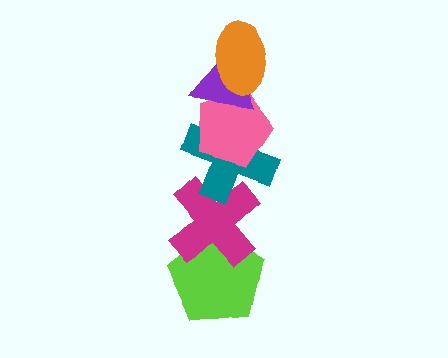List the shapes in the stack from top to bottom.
From top to bottom: the orange ellipse, the purple triangle, the pink pentagon, the teal cross, the magenta cross, the lime pentagon.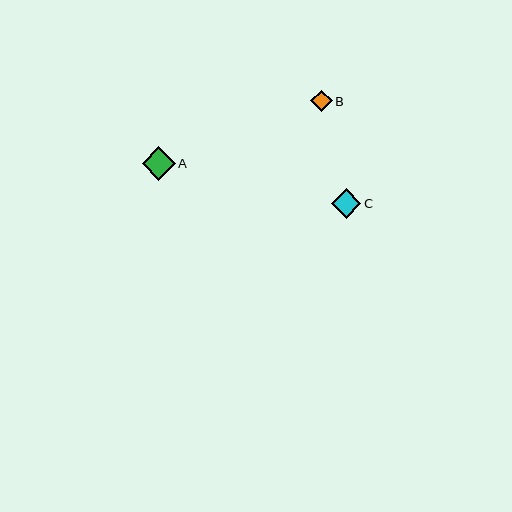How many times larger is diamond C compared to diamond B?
Diamond C is approximately 1.4 times the size of diamond B.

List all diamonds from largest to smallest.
From largest to smallest: A, C, B.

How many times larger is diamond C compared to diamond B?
Diamond C is approximately 1.4 times the size of diamond B.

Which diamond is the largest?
Diamond A is the largest with a size of approximately 33 pixels.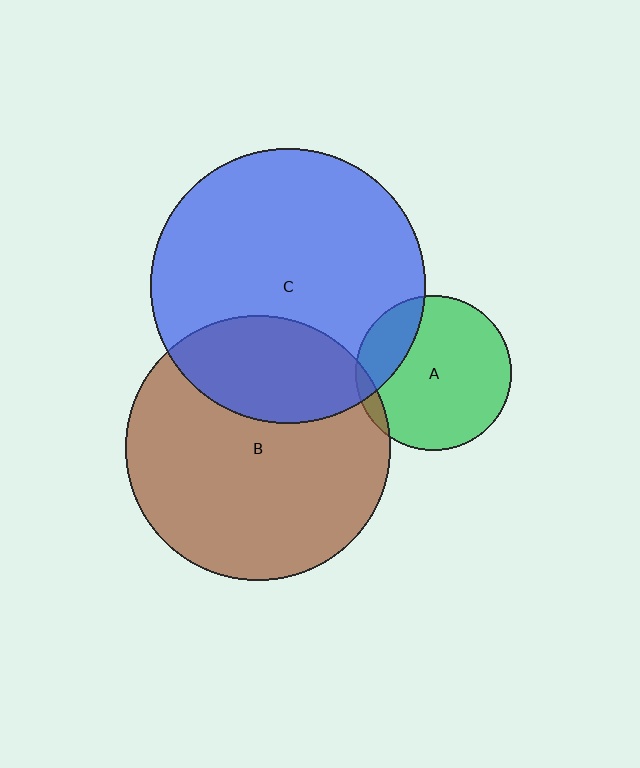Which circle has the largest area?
Circle C (blue).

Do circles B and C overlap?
Yes.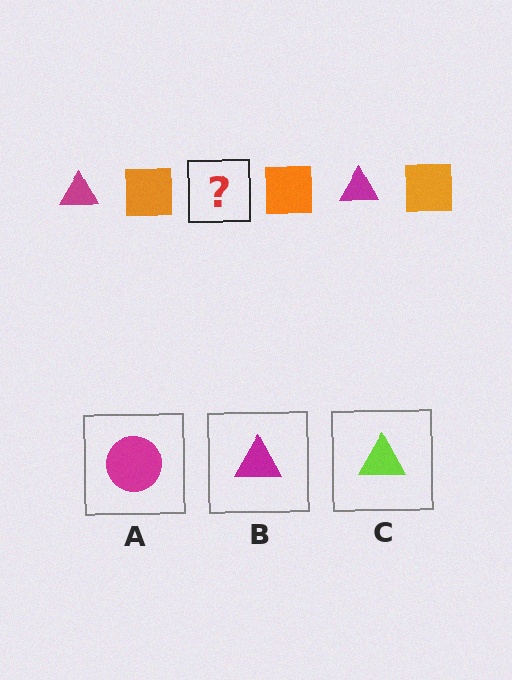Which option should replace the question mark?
Option B.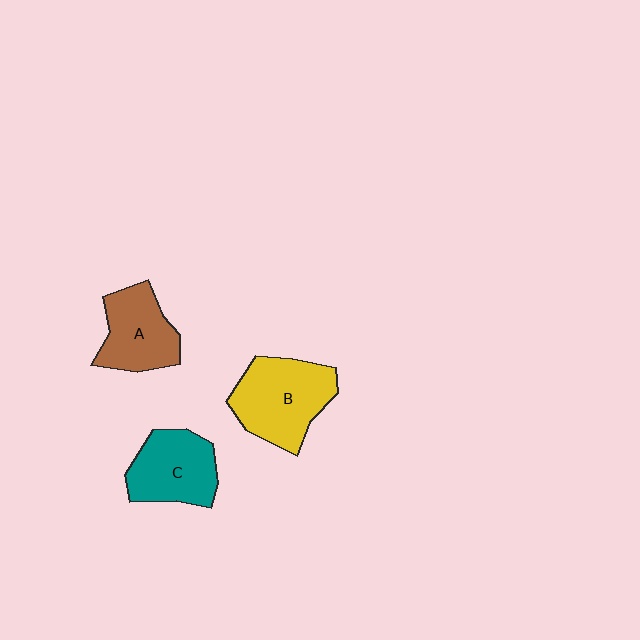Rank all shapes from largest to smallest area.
From largest to smallest: B (yellow), C (teal), A (brown).